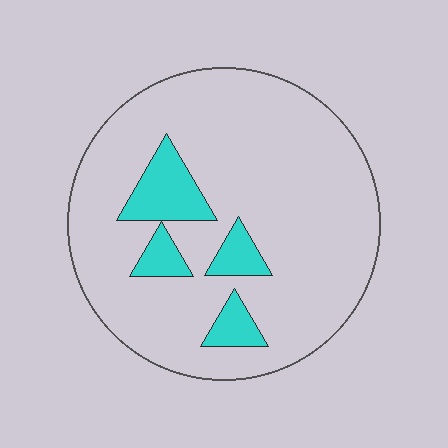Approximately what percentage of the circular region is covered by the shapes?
Approximately 15%.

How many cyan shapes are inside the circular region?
4.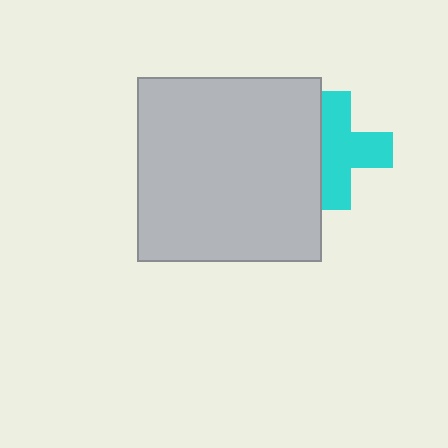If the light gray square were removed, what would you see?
You would see the complete cyan cross.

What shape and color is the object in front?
The object in front is a light gray square.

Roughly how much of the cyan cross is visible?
Most of it is visible (roughly 69%).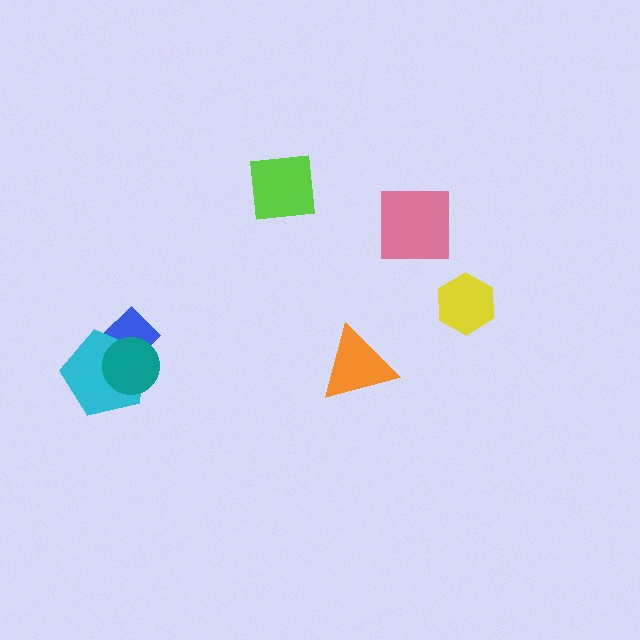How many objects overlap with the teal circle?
2 objects overlap with the teal circle.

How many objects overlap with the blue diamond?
2 objects overlap with the blue diamond.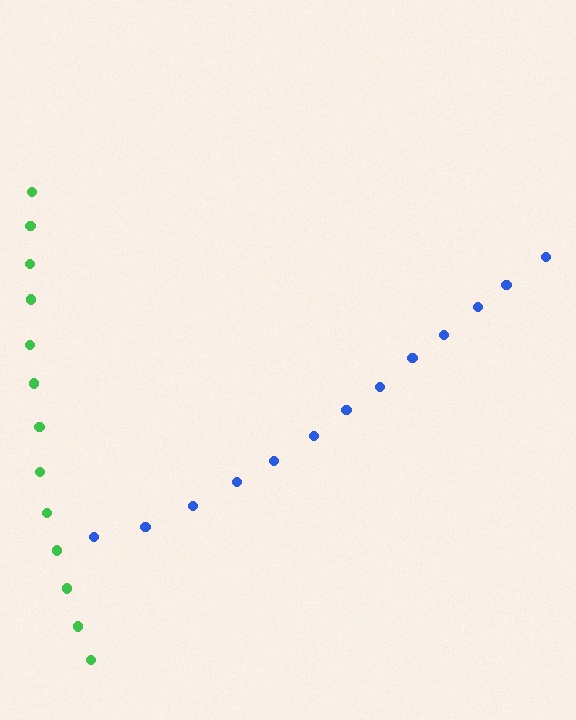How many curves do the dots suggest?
There are 2 distinct paths.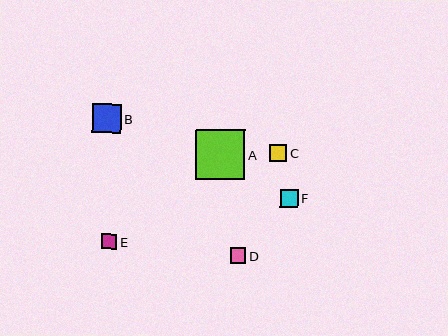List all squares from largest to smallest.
From largest to smallest: A, B, F, C, D, E.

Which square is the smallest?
Square E is the smallest with a size of approximately 15 pixels.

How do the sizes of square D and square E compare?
Square D and square E are approximately the same size.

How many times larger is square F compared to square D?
Square F is approximately 1.2 times the size of square D.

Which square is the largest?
Square A is the largest with a size of approximately 50 pixels.